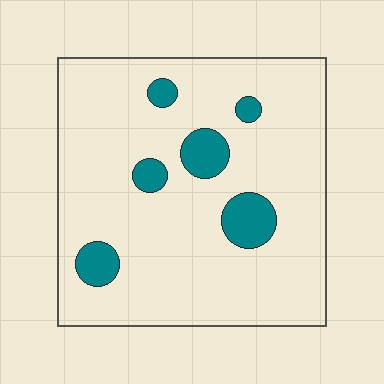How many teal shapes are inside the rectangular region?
6.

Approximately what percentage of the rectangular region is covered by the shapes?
Approximately 10%.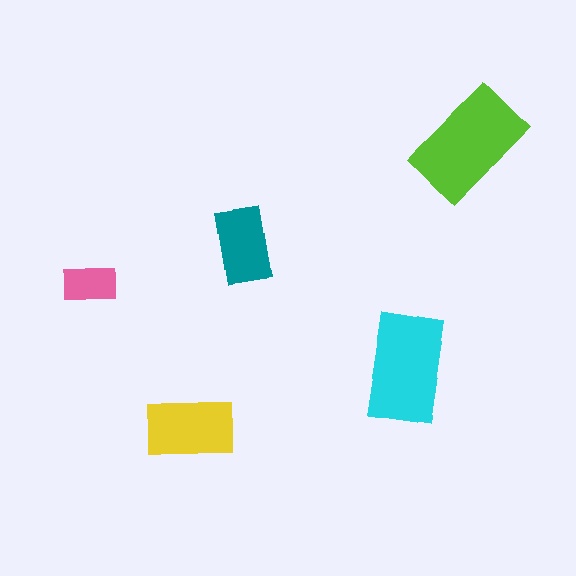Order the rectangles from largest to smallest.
the lime one, the cyan one, the yellow one, the teal one, the pink one.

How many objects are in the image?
There are 5 objects in the image.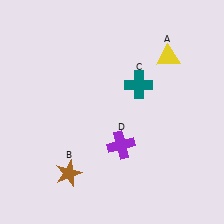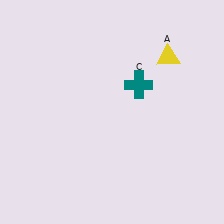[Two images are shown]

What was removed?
The purple cross (D), the brown star (B) were removed in Image 2.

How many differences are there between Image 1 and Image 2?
There are 2 differences between the two images.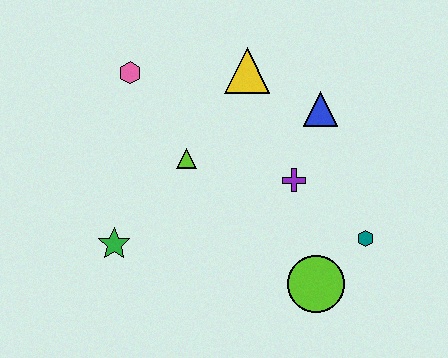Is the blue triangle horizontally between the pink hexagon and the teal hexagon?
Yes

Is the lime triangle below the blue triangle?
Yes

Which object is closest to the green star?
The lime triangle is closest to the green star.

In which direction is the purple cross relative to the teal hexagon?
The purple cross is to the left of the teal hexagon.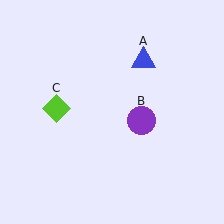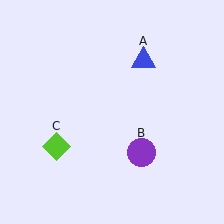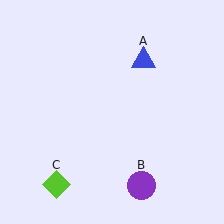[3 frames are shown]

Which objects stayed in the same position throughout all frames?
Blue triangle (object A) remained stationary.